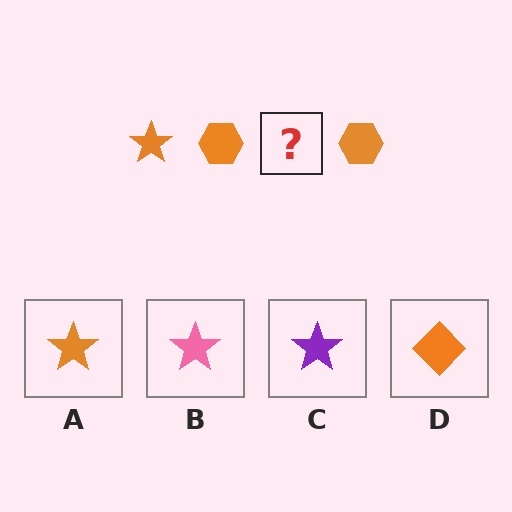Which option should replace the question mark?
Option A.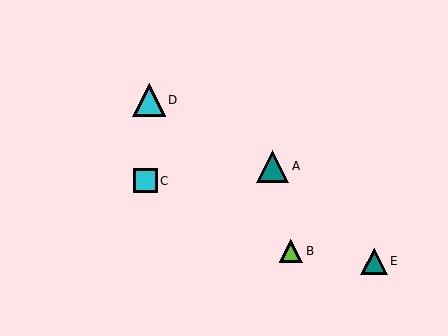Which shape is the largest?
The cyan triangle (labeled D) is the largest.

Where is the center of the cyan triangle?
The center of the cyan triangle is at (149, 100).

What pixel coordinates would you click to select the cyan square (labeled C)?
Click at (145, 181) to select the cyan square C.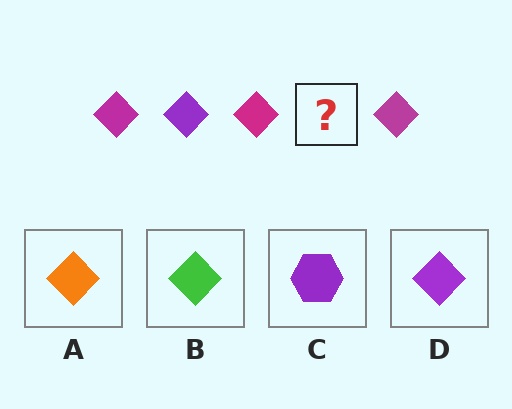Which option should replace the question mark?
Option D.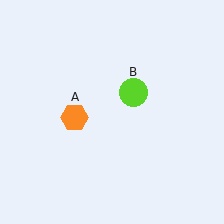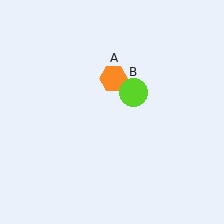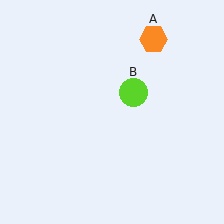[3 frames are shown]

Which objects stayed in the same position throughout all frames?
Lime circle (object B) remained stationary.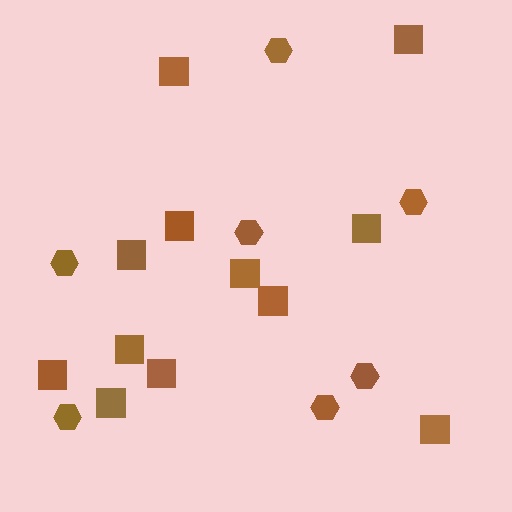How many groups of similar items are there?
There are 2 groups: one group of squares (12) and one group of hexagons (7).